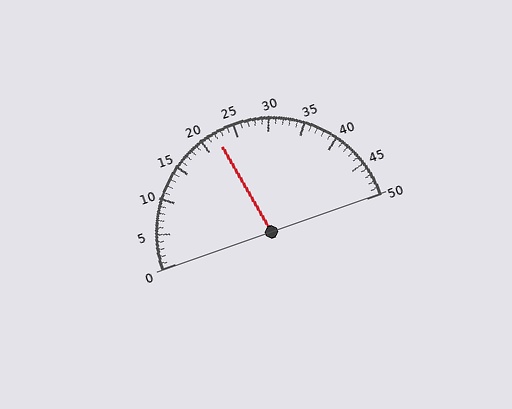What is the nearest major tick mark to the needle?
The nearest major tick mark is 20.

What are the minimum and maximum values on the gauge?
The gauge ranges from 0 to 50.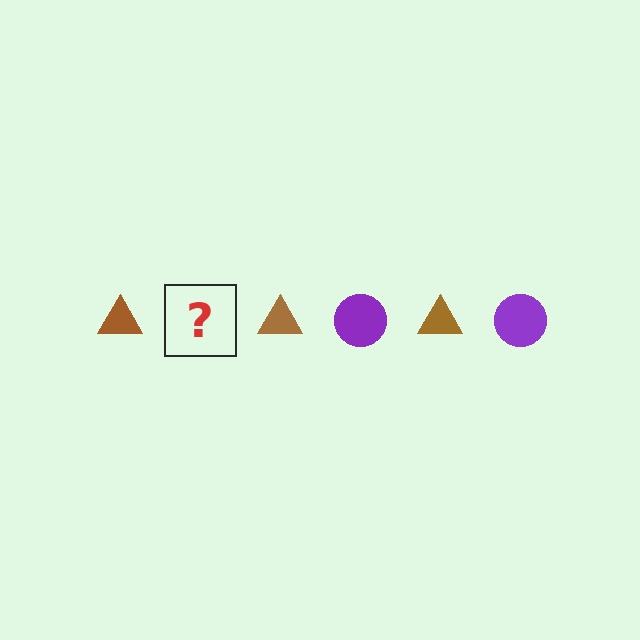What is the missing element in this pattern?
The missing element is a purple circle.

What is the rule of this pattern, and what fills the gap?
The rule is that the pattern alternates between brown triangle and purple circle. The gap should be filled with a purple circle.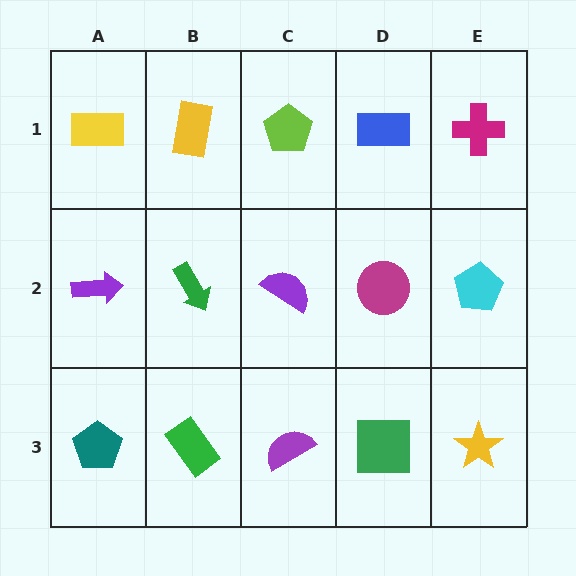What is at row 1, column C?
A lime pentagon.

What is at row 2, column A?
A purple arrow.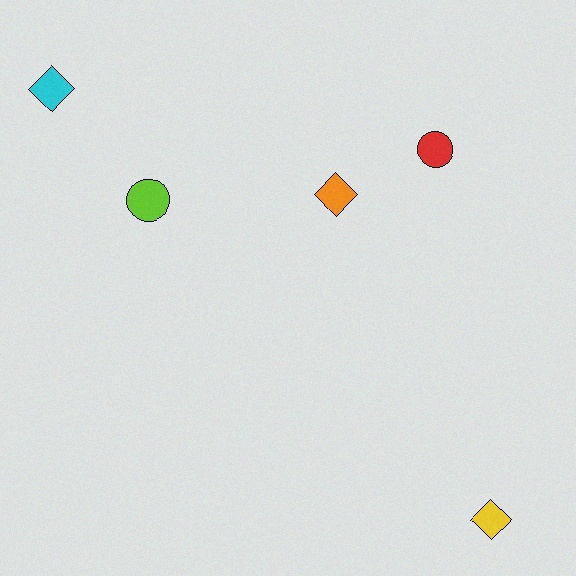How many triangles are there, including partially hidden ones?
There are no triangles.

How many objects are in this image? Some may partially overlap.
There are 5 objects.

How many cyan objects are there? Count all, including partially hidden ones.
There is 1 cyan object.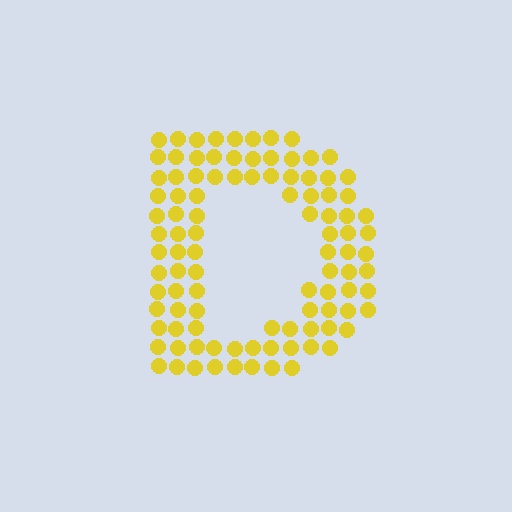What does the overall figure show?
The overall figure shows the letter D.